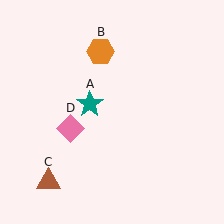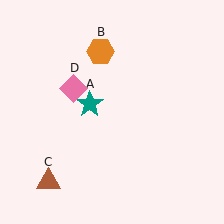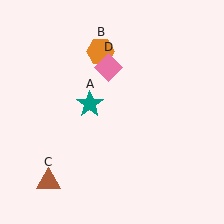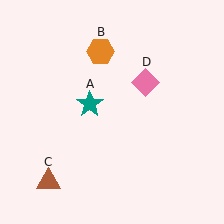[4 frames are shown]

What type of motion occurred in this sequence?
The pink diamond (object D) rotated clockwise around the center of the scene.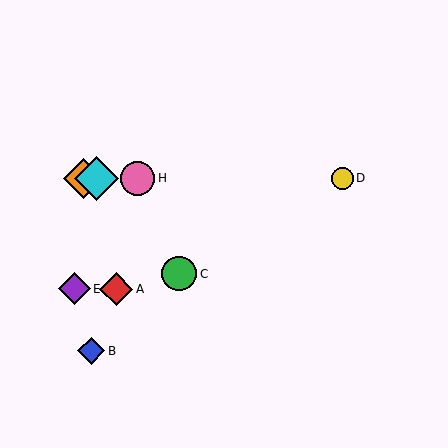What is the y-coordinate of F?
Object F is at y≈178.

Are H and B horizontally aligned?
No, H is at y≈178 and B is at y≈351.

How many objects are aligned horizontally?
4 objects (D, F, G, H) are aligned horizontally.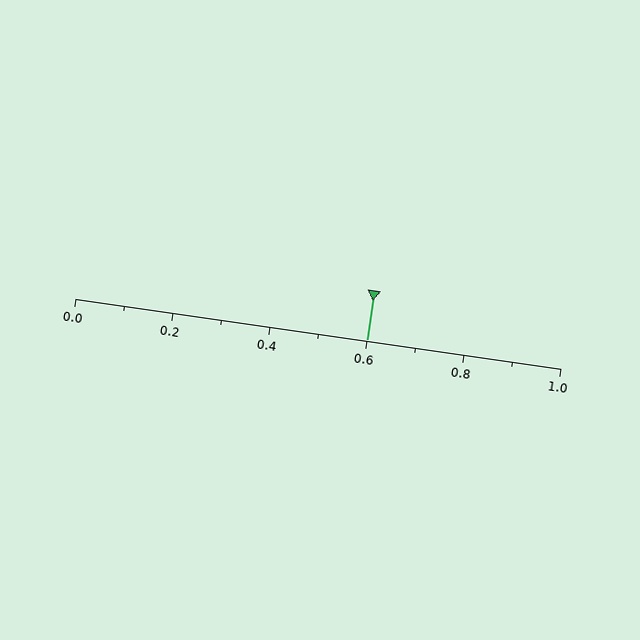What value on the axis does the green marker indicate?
The marker indicates approximately 0.6.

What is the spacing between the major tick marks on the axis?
The major ticks are spaced 0.2 apart.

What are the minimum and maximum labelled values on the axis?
The axis runs from 0.0 to 1.0.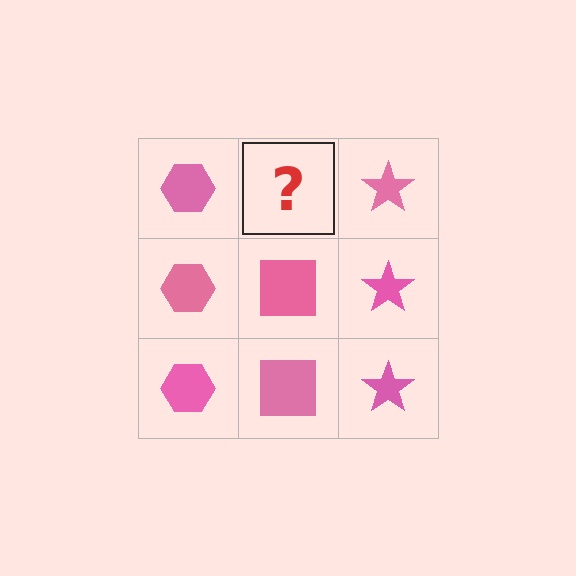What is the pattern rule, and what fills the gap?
The rule is that each column has a consistent shape. The gap should be filled with a pink square.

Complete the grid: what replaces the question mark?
The question mark should be replaced with a pink square.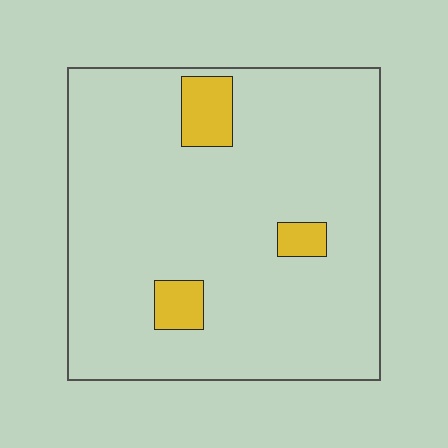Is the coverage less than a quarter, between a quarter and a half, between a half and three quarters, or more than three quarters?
Less than a quarter.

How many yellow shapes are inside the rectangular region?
3.